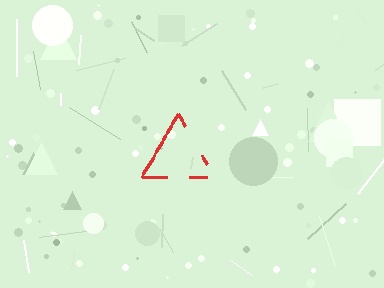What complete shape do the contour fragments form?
The contour fragments form a triangle.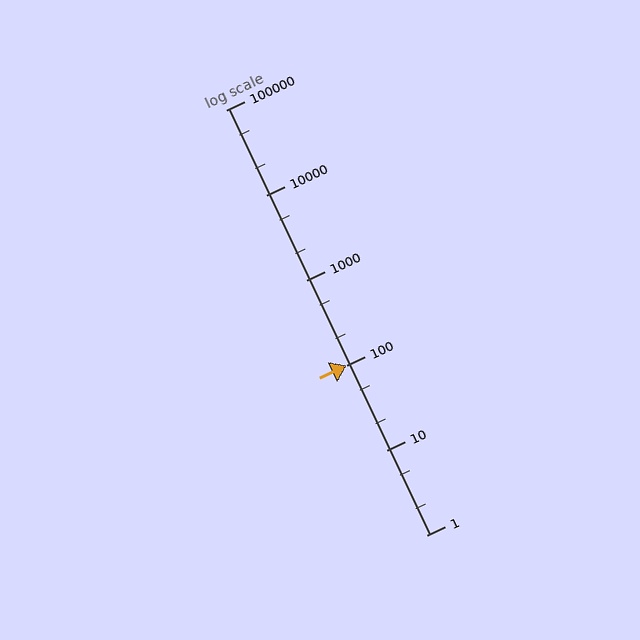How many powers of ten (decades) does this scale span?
The scale spans 5 decades, from 1 to 100000.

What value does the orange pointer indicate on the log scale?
The pointer indicates approximately 98.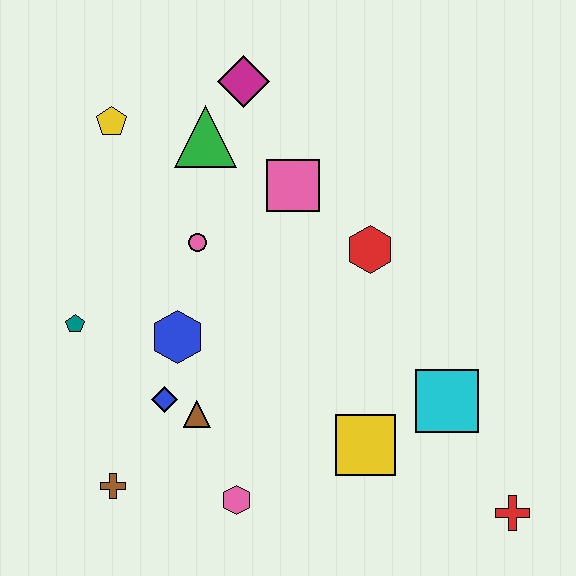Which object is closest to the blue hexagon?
The blue diamond is closest to the blue hexagon.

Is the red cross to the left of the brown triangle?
No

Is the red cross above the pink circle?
No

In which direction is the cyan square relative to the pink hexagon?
The cyan square is to the right of the pink hexagon.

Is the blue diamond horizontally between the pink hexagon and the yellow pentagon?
Yes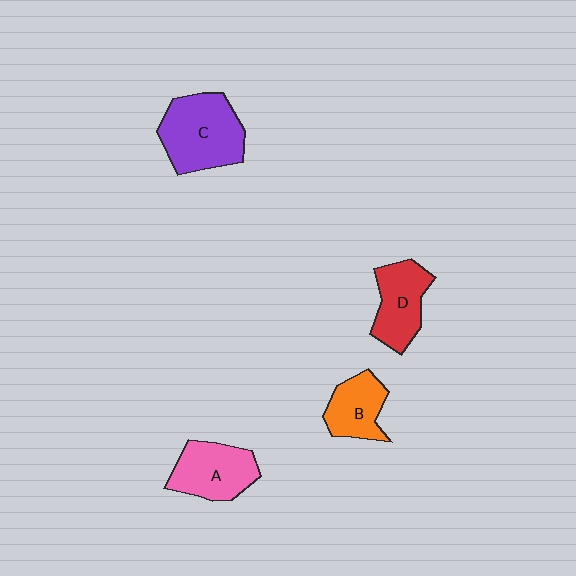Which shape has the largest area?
Shape C (purple).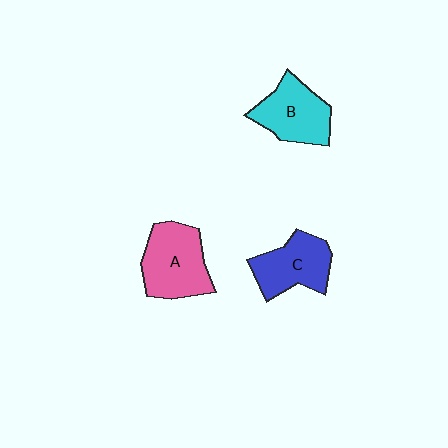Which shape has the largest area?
Shape A (pink).